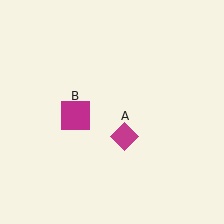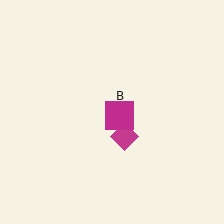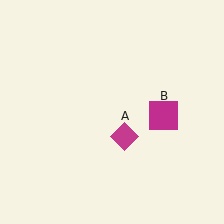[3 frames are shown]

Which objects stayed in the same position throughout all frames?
Magenta diamond (object A) remained stationary.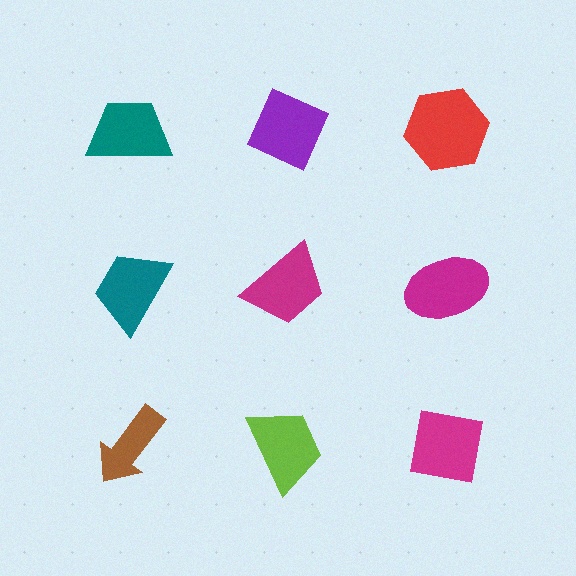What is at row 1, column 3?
A red hexagon.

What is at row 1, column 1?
A teal trapezoid.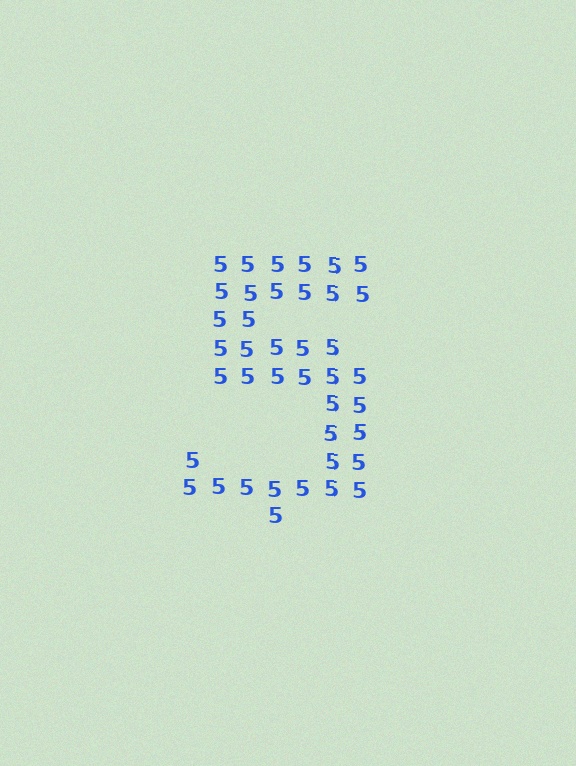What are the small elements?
The small elements are digit 5's.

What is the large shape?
The large shape is the digit 5.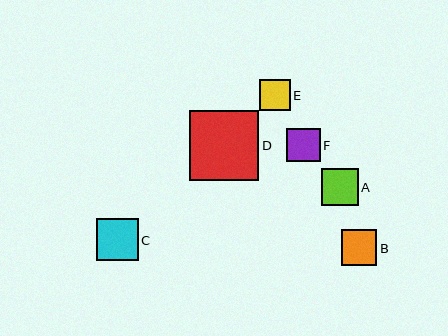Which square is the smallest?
Square E is the smallest with a size of approximately 31 pixels.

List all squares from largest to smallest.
From largest to smallest: D, C, A, B, F, E.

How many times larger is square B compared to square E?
Square B is approximately 1.1 times the size of square E.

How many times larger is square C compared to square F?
Square C is approximately 1.3 times the size of square F.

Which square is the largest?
Square D is the largest with a size of approximately 70 pixels.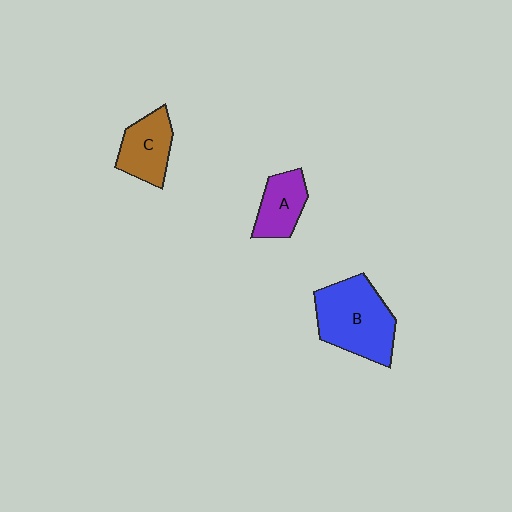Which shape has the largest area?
Shape B (blue).